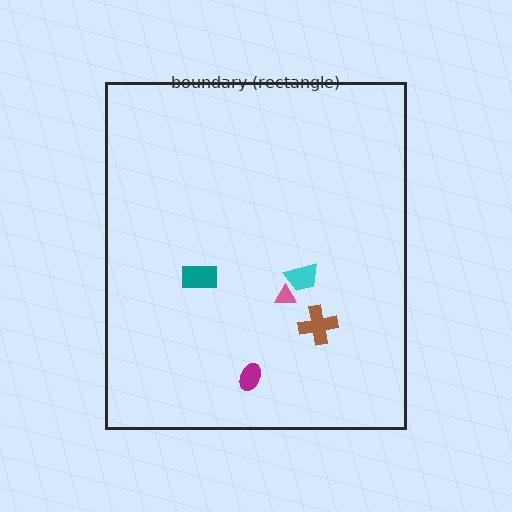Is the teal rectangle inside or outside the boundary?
Inside.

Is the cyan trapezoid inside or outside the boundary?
Inside.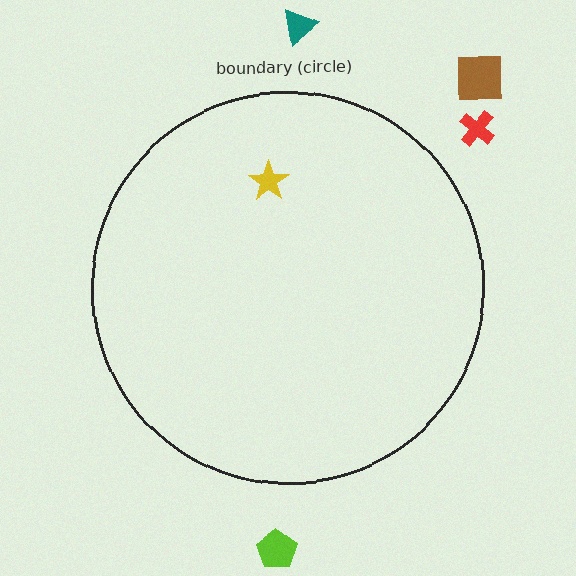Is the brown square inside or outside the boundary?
Outside.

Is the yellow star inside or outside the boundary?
Inside.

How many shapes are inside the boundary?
1 inside, 4 outside.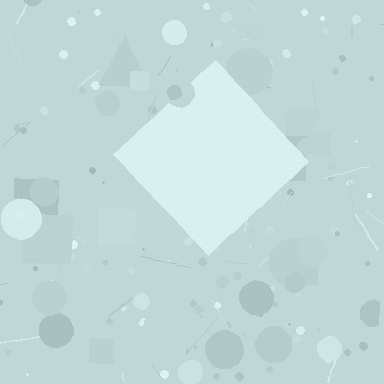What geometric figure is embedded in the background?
A diamond is embedded in the background.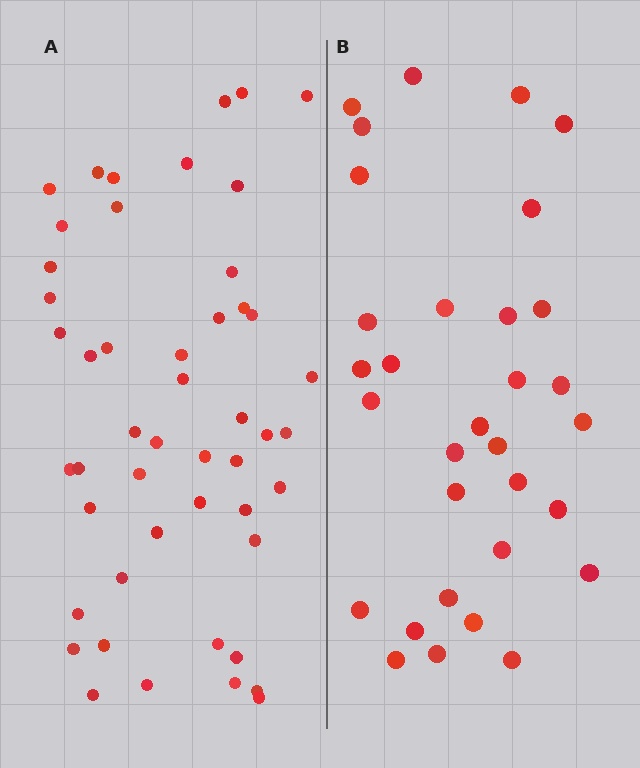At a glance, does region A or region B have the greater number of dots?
Region A (the left region) has more dots.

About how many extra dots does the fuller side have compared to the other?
Region A has approximately 15 more dots than region B.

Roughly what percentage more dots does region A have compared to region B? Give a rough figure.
About 55% more.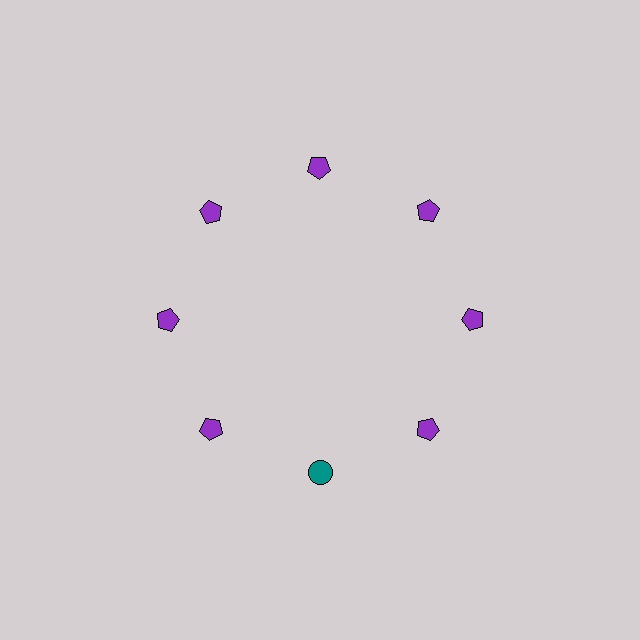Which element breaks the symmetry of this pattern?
The teal circle at roughly the 6 o'clock position breaks the symmetry. All other shapes are purple pentagons.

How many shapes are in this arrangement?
There are 8 shapes arranged in a ring pattern.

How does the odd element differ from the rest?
It differs in both color (teal instead of purple) and shape (circle instead of pentagon).